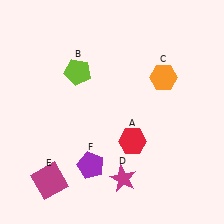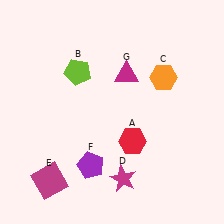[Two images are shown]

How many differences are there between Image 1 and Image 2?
There is 1 difference between the two images.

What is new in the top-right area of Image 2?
A magenta triangle (G) was added in the top-right area of Image 2.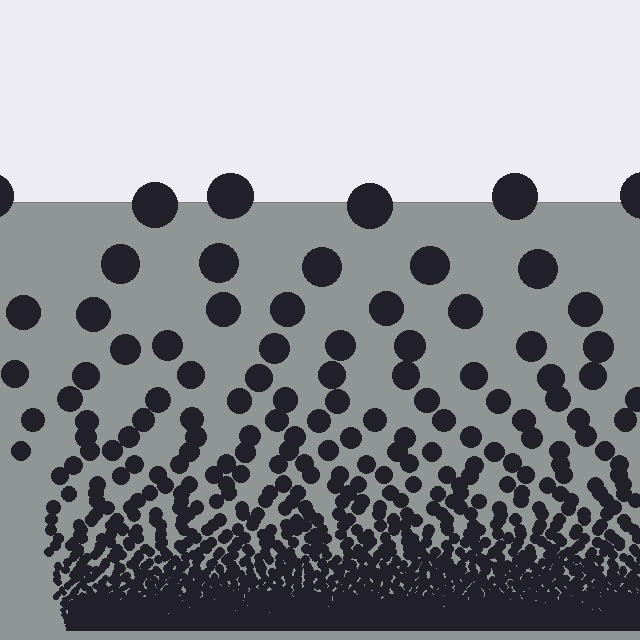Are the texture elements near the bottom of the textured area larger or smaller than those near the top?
Smaller. The gradient is inverted — elements near the bottom are smaller and denser.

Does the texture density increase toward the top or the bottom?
Density increases toward the bottom.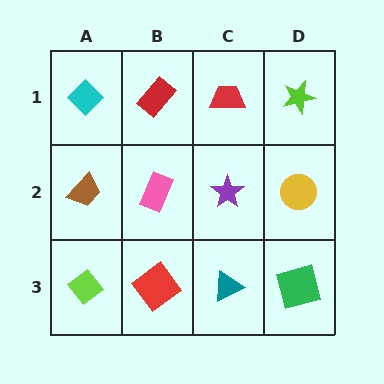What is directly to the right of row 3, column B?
A teal triangle.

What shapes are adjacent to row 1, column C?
A purple star (row 2, column C), a red rectangle (row 1, column B), a lime star (row 1, column D).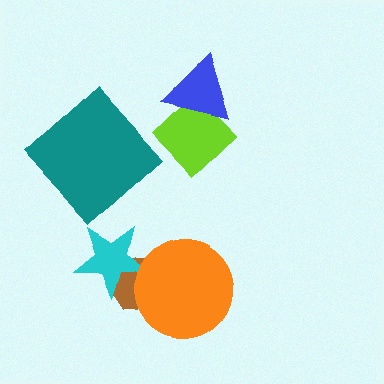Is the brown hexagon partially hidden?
Yes, it is partially covered by another shape.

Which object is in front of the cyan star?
The orange circle is in front of the cyan star.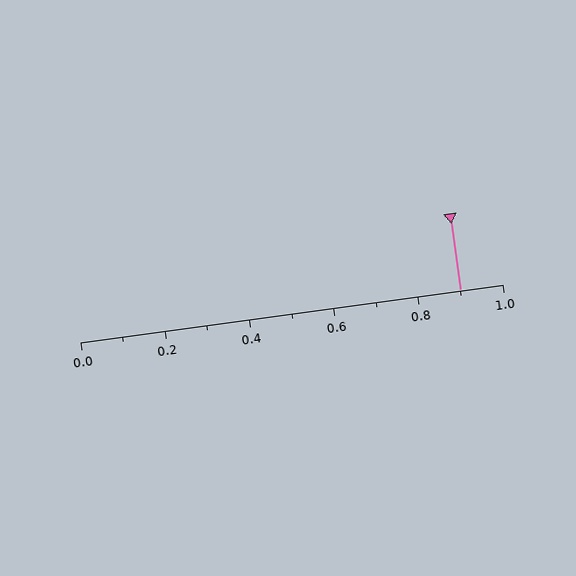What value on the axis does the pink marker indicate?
The marker indicates approximately 0.9.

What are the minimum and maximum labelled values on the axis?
The axis runs from 0.0 to 1.0.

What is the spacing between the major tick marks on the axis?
The major ticks are spaced 0.2 apart.